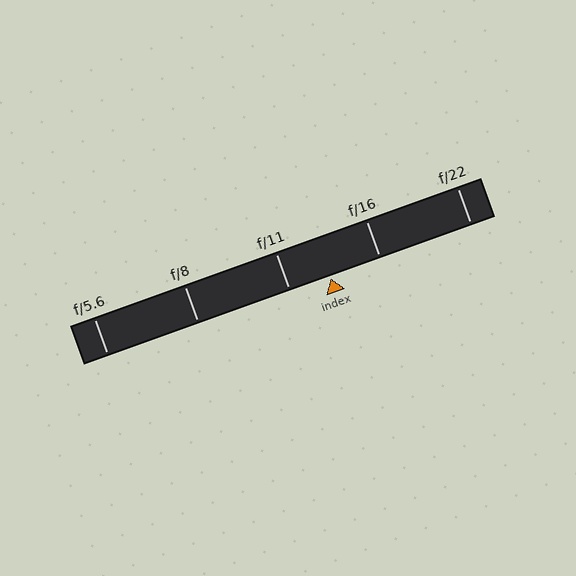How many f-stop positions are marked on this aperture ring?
There are 5 f-stop positions marked.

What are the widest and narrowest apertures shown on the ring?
The widest aperture shown is f/5.6 and the narrowest is f/22.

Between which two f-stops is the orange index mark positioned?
The index mark is between f/11 and f/16.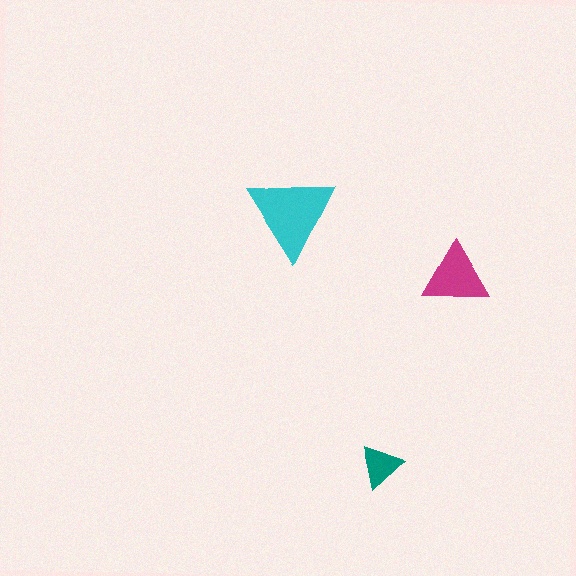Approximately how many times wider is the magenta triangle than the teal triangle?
About 1.5 times wider.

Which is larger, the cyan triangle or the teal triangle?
The cyan one.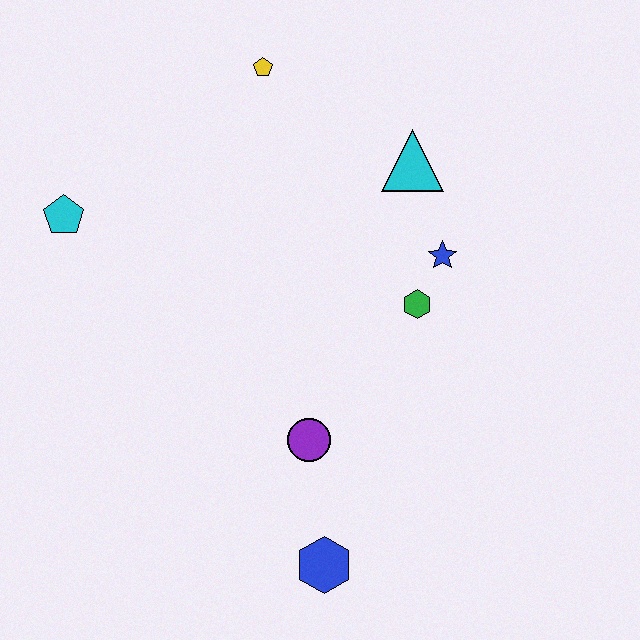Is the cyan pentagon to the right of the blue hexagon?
No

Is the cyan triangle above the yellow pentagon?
No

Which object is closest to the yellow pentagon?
The cyan triangle is closest to the yellow pentagon.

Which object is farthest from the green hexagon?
The cyan pentagon is farthest from the green hexagon.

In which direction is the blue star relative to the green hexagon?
The blue star is above the green hexagon.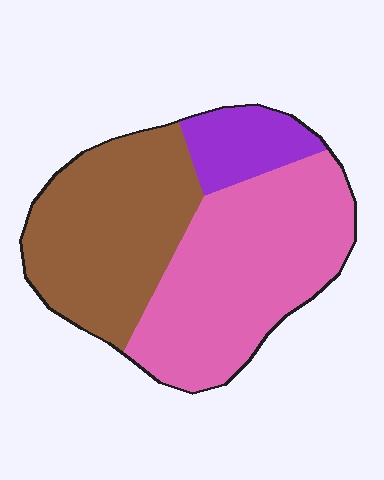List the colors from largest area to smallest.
From largest to smallest: pink, brown, purple.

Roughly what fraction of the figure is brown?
Brown takes up between a third and a half of the figure.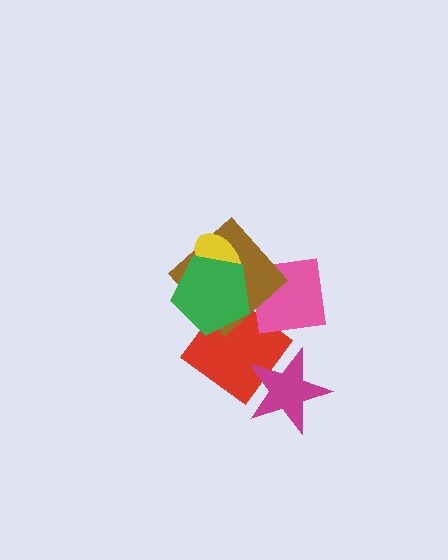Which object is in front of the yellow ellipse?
The green pentagon is in front of the yellow ellipse.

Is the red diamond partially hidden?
Yes, it is partially covered by another shape.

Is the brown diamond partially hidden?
Yes, it is partially covered by another shape.